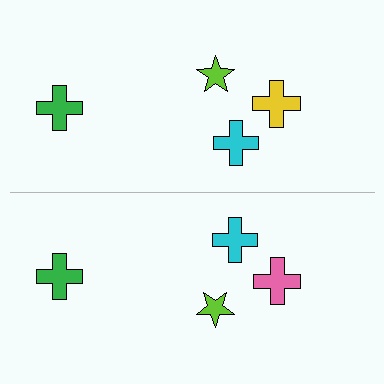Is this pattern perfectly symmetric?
No, the pattern is not perfectly symmetric. The pink cross on the bottom side breaks the symmetry — its mirror counterpart is yellow.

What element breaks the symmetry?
The pink cross on the bottom side breaks the symmetry — its mirror counterpart is yellow.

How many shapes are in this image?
There are 8 shapes in this image.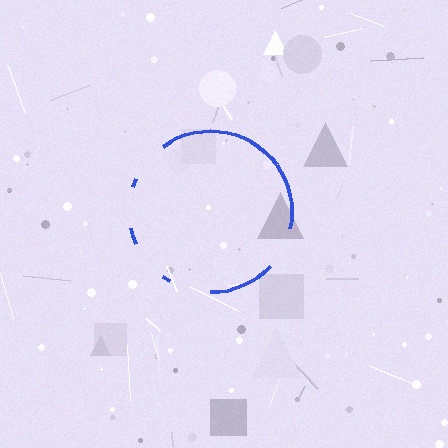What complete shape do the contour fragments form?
The contour fragments form a circle.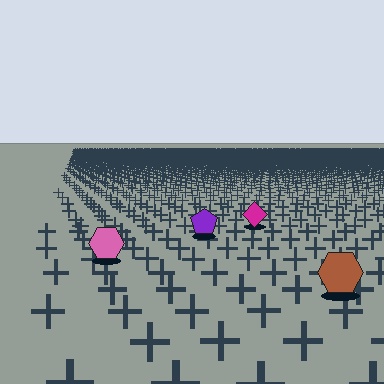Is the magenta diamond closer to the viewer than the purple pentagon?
No. The purple pentagon is closer — you can tell from the texture gradient: the ground texture is coarser near it.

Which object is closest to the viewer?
The brown hexagon is closest. The texture marks near it are larger and more spread out.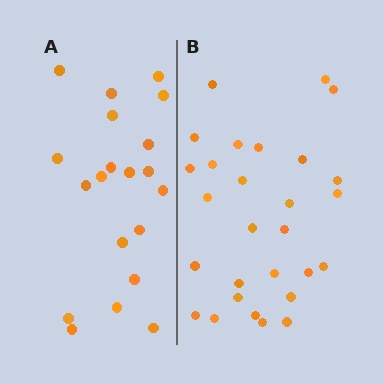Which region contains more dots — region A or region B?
Region B (the right region) has more dots.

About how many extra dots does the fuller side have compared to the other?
Region B has roughly 8 or so more dots than region A.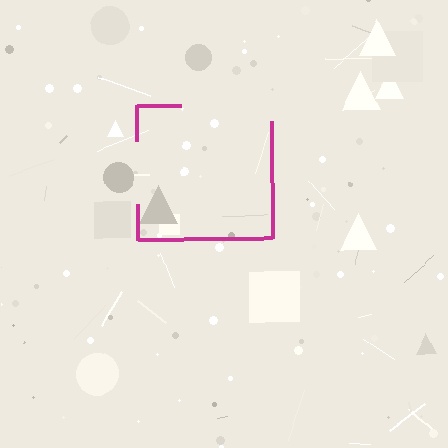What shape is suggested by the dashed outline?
The dashed outline suggests a square.